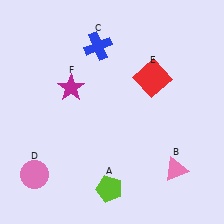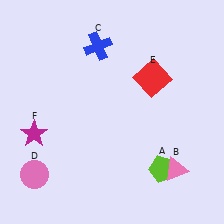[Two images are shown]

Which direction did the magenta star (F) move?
The magenta star (F) moved down.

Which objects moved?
The objects that moved are: the lime pentagon (A), the magenta star (F).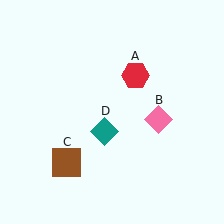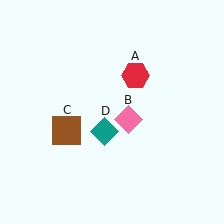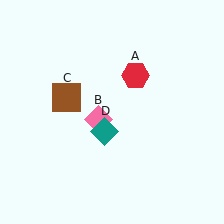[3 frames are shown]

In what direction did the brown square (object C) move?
The brown square (object C) moved up.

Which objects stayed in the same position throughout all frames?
Red hexagon (object A) and teal diamond (object D) remained stationary.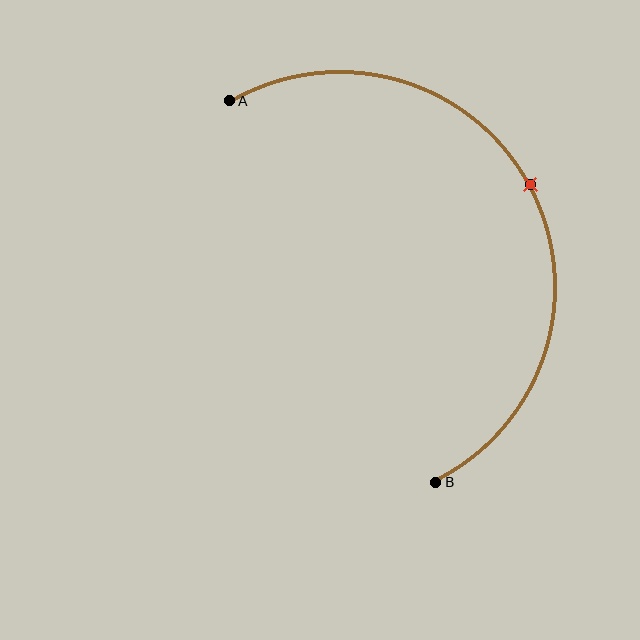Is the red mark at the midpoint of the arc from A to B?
Yes. The red mark lies on the arc at equal arc-length from both A and B — it is the arc midpoint.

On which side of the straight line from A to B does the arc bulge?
The arc bulges to the right of the straight line connecting A and B.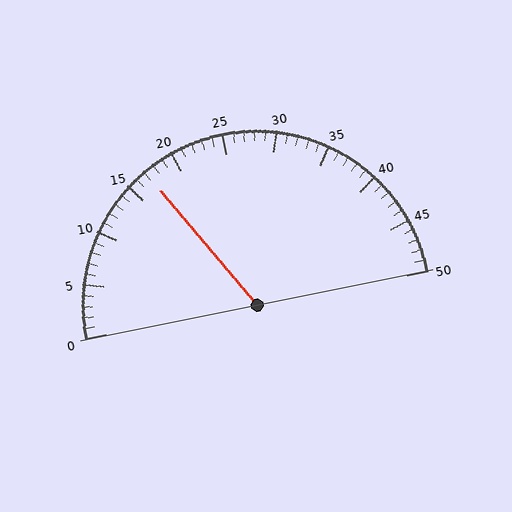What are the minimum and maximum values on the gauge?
The gauge ranges from 0 to 50.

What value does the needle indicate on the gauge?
The needle indicates approximately 17.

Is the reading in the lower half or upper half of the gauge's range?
The reading is in the lower half of the range (0 to 50).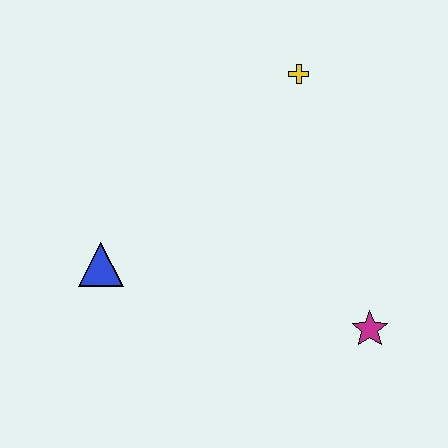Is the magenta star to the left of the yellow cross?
No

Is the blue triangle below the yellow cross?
Yes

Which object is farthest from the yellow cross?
The blue triangle is farthest from the yellow cross.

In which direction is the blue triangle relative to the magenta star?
The blue triangle is to the left of the magenta star.